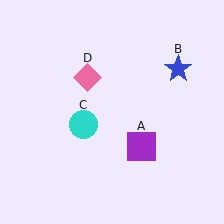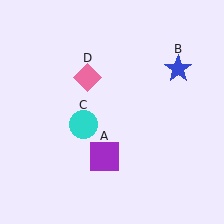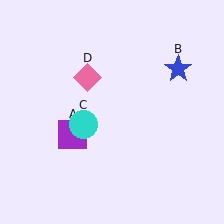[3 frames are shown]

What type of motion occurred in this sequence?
The purple square (object A) rotated clockwise around the center of the scene.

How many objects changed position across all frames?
1 object changed position: purple square (object A).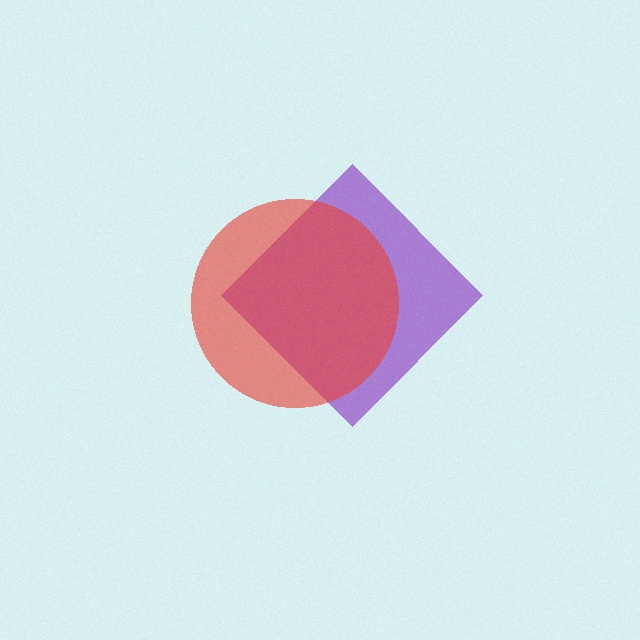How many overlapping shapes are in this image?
There are 2 overlapping shapes in the image.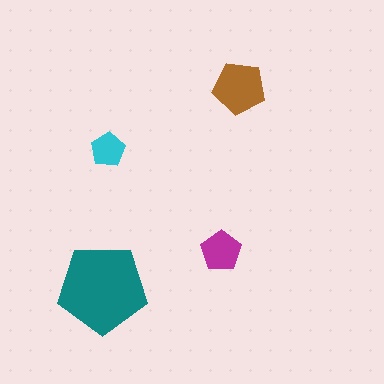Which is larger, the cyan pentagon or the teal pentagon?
The teal one.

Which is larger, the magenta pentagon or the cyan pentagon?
The magenta one.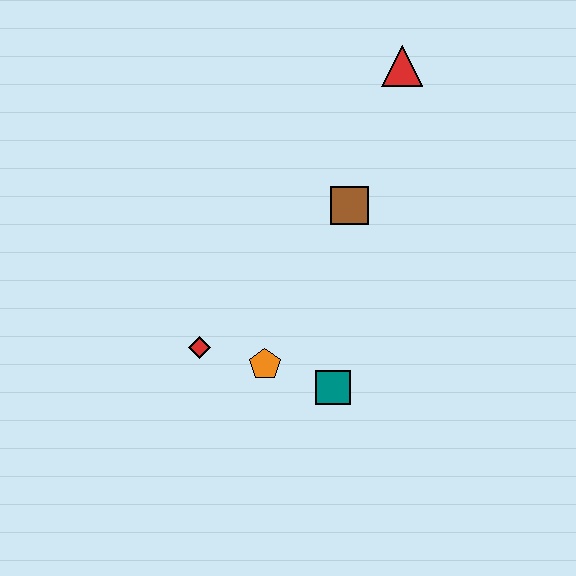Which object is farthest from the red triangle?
The red diamond is farthest from the red triangle.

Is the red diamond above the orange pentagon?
Yes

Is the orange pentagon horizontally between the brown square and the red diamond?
Yes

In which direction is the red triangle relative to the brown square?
The red triangle is above the brown square.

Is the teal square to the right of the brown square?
No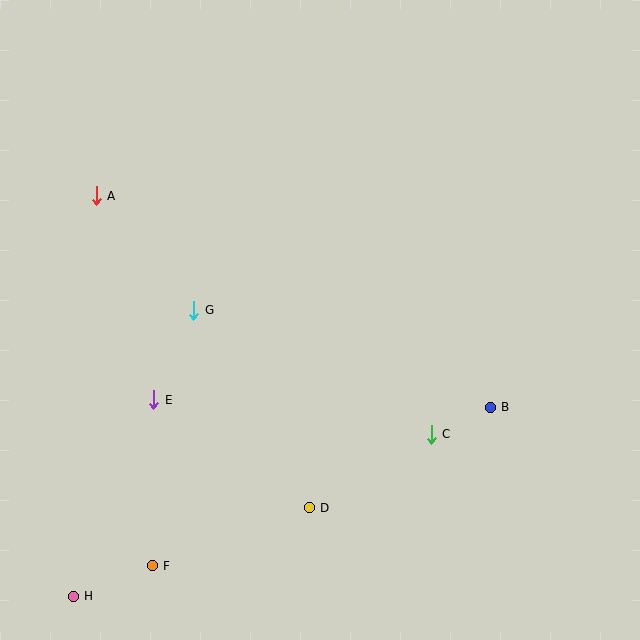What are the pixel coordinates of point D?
Point D is at (309, 508).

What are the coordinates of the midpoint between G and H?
The midpoint between G and H is at (133, 453).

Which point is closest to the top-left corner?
Point A is closest to the top-left corner.